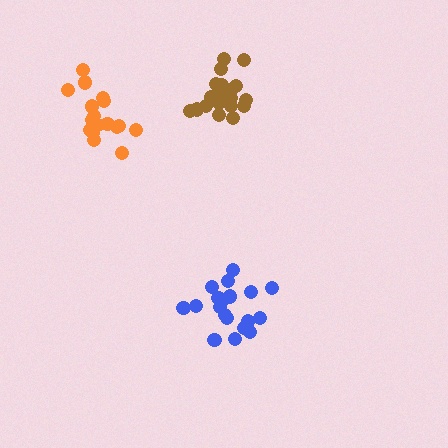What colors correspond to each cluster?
The clusters are colored: blue, brown, orange.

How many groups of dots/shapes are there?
There are 3 groups.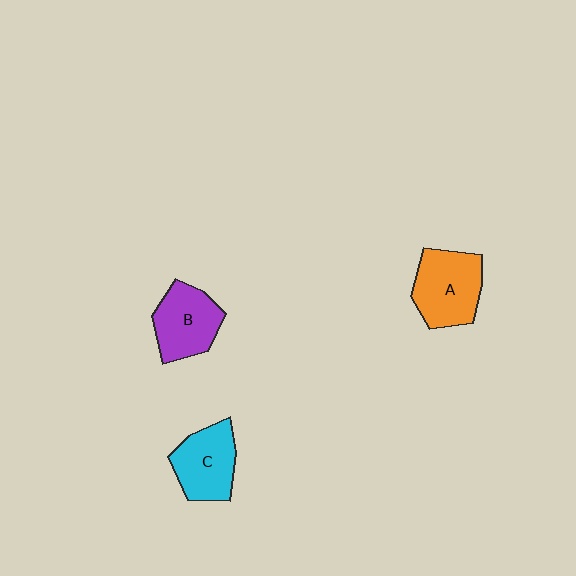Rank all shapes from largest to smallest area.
From largest to smallest: A (orange), B (purple), C (cyan).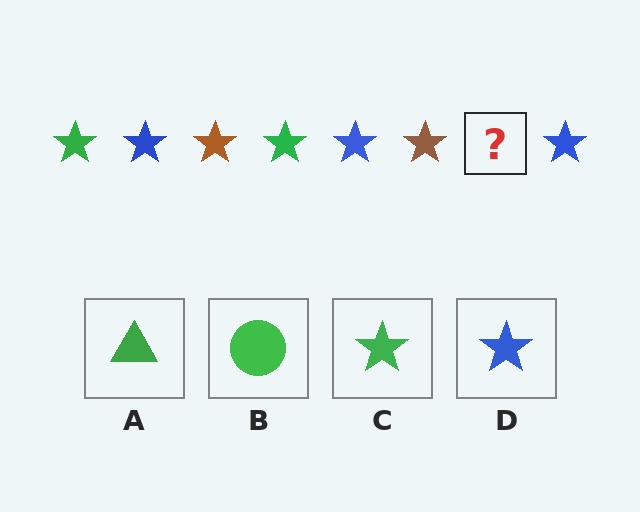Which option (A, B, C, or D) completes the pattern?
C.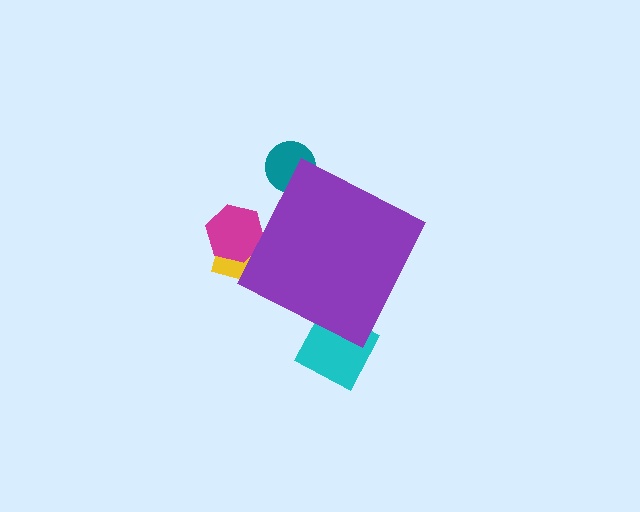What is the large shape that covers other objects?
A purple diamond.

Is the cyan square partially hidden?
Yes, the cyan square is partially hidden behind the purple diamond.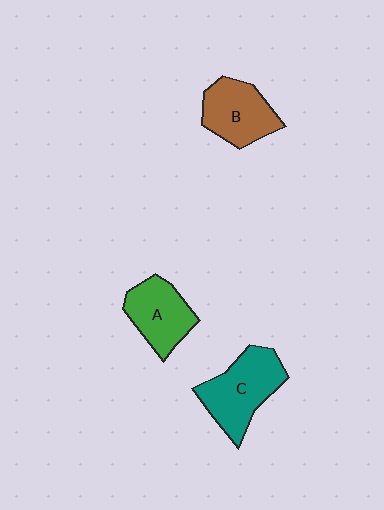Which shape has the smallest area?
Shape A (green).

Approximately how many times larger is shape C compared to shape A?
Approximately 1.3 times.